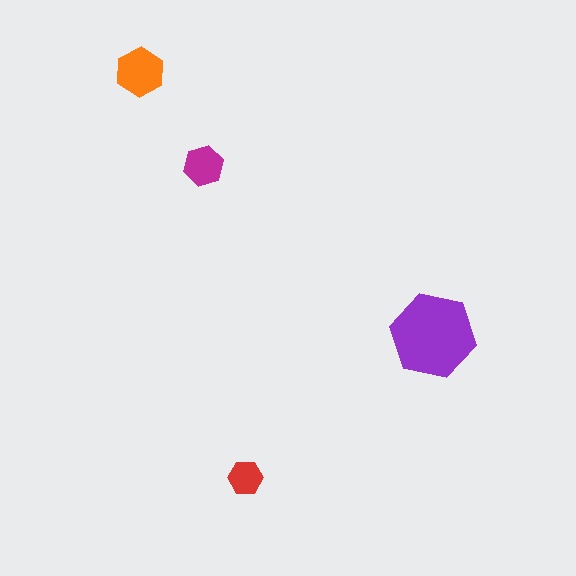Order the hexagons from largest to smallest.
the purple one, the orange one, the magenta one, the red one.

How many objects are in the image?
There are 4 objects in the image.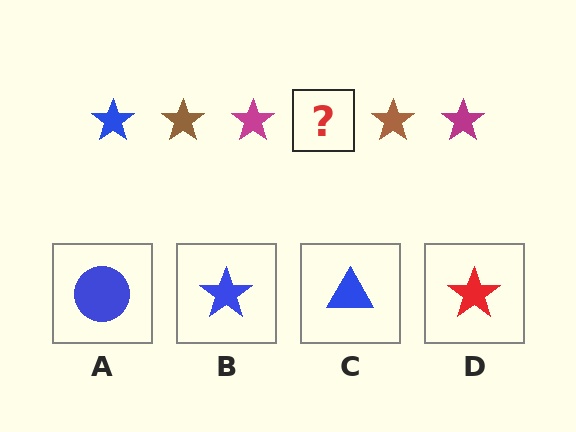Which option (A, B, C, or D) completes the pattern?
B.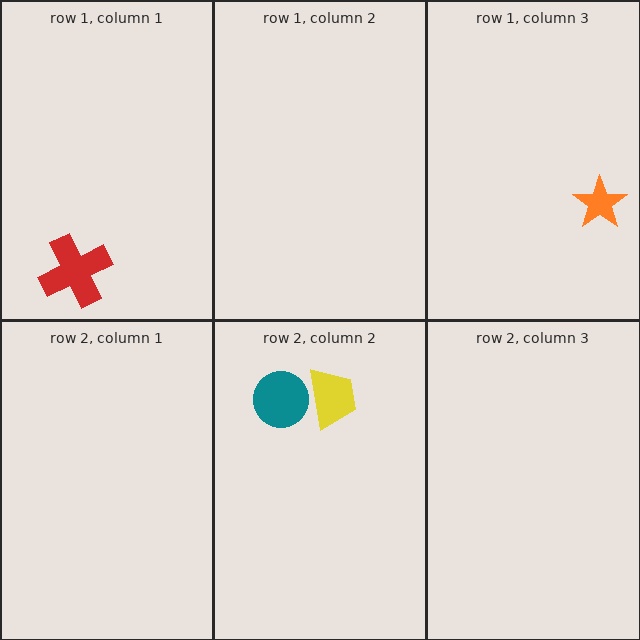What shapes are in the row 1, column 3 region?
The orange star.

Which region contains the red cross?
The row 1, column 1 region.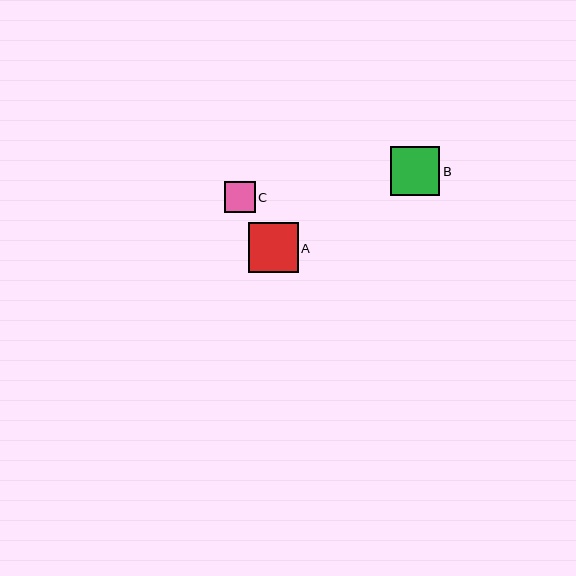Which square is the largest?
Square A is the largest with a size of approximately 50 pixels.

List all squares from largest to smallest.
From largest to smallest: A, B, C.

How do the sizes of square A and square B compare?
Square A and square B are approximately the same size.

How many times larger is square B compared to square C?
Square B is approximately 1.6 times the size of square C.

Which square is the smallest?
Square C is the smallest with a size of approximately 31 pixels.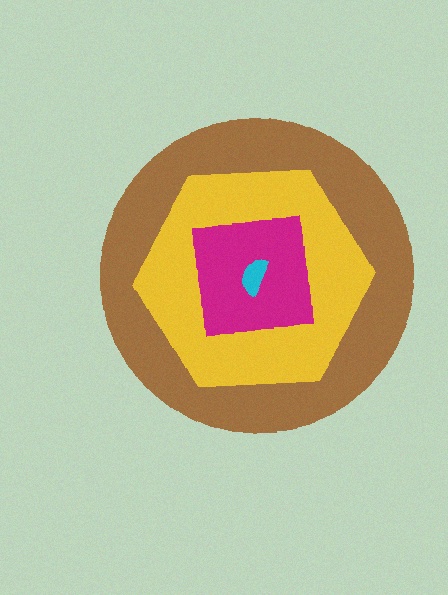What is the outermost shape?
The brown circle.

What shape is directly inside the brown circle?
The yellow hexagon.